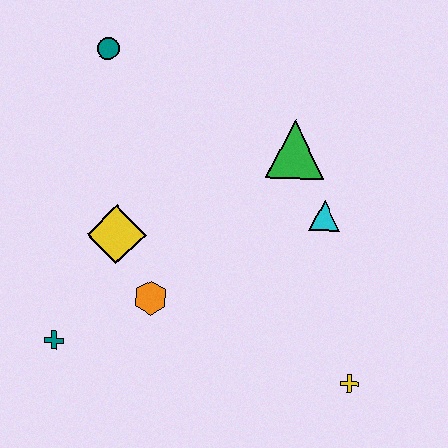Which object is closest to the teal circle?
The yellow diamond is closest to the teal circle.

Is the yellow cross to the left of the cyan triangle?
No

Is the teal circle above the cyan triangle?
Yes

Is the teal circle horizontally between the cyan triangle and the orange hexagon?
No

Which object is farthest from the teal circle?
The yellow cross is farthest from the teal circle.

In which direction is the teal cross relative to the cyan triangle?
The teal cross is to the left of the cyan triangle.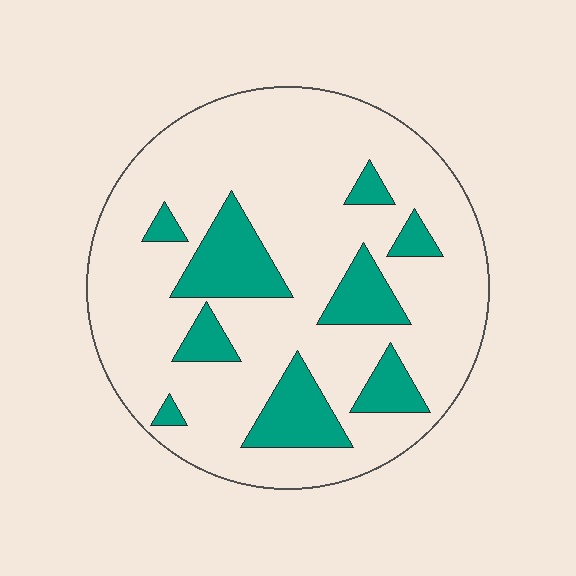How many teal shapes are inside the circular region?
9.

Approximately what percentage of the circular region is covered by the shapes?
Approximately 20%.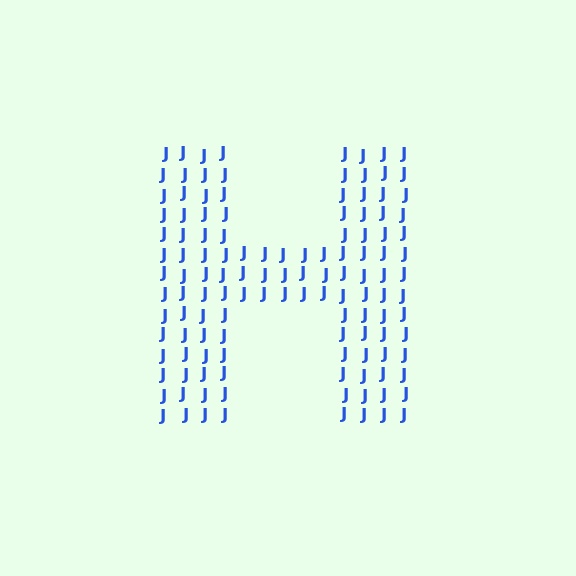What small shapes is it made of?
It is made of small letter J's.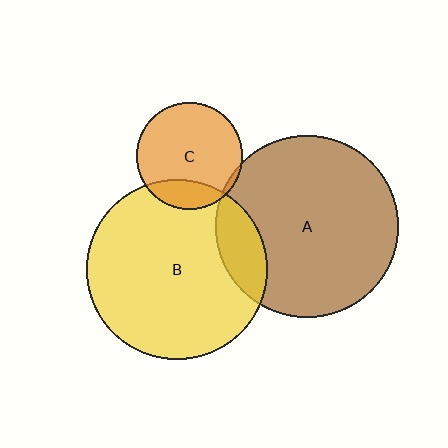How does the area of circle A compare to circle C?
Approximately 3.0 times.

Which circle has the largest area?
Circle A (brown).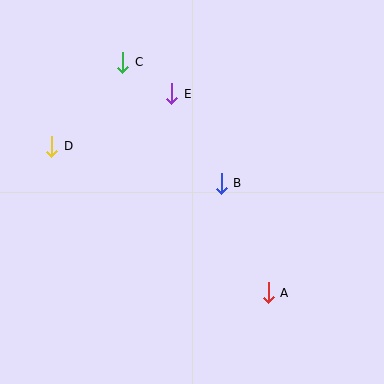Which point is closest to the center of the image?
Point B at (221, 183) is closest to the center.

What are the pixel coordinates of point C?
Point C is at (123, 62).